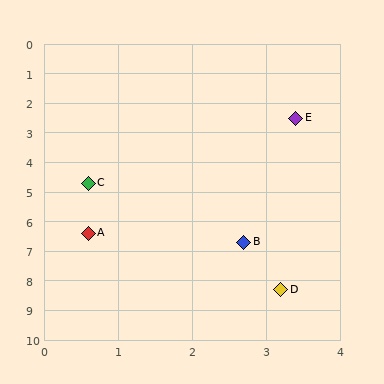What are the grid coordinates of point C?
Point C is at approximately (0.6, 4.7).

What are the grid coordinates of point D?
Point D is at approximately (3.2, 8.3).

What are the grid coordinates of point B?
Point B is at approximately (2.7, 6.7).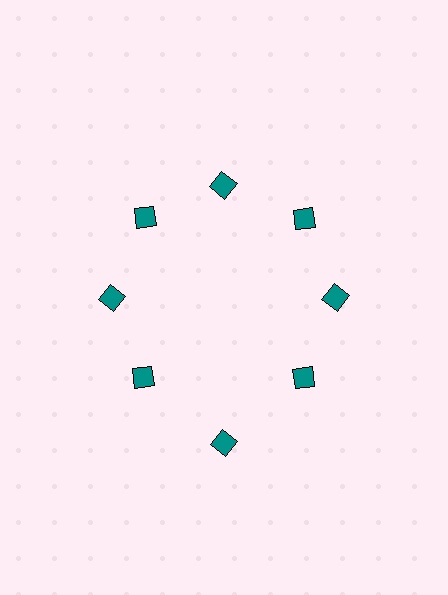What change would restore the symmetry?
The symmetry would be restored by moving it inward, back onto the ring so that all 8 diamonds sit at equal angles and equal distance from the center.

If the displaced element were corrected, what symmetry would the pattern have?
It would have 8-fold rotational symmetry — the pattern would map onto itself every 45 degrees.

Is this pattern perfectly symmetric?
No. The 8 teal diamonds are arranged in a ring, but one element near the 6 o'clock position is pushed outward from the center, breaking the 8-fold rotational symmetry.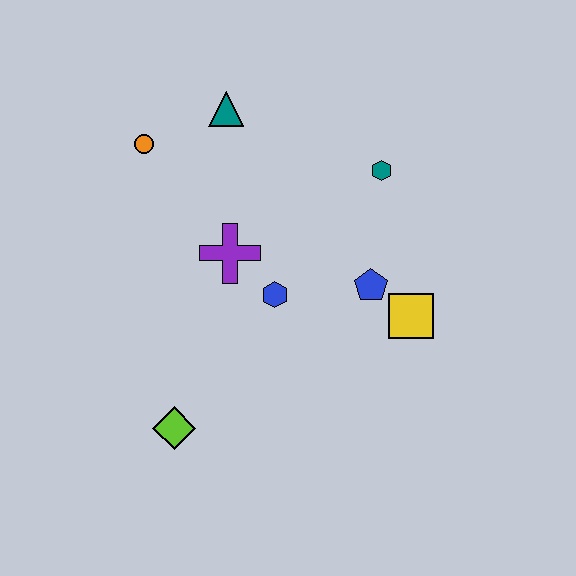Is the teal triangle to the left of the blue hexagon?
Yes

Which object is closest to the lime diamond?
The blue hexagon is closest to the lime diamond.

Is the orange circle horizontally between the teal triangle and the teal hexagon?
No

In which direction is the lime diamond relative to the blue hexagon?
The lime diamond is below the blue hexagon.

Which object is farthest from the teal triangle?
The lime diamond is farthest from the teal triangle.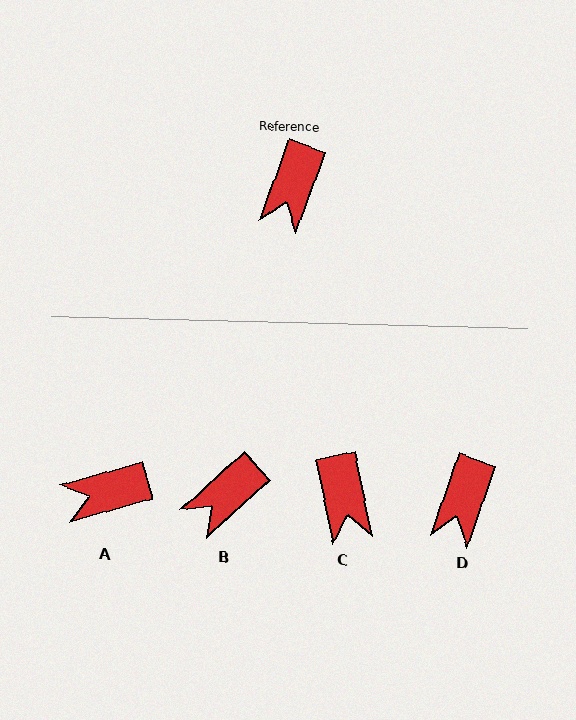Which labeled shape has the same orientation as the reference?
D.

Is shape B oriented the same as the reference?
No, it is off by about 28 degrees.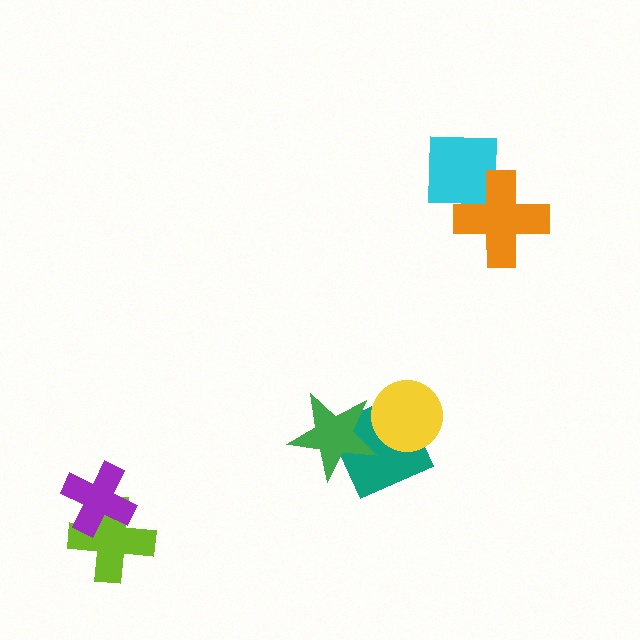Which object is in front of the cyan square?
The orange cross is in front of the cyan square.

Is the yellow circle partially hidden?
No, no other shape covers it.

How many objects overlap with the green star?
1 object overlaps with the green star.